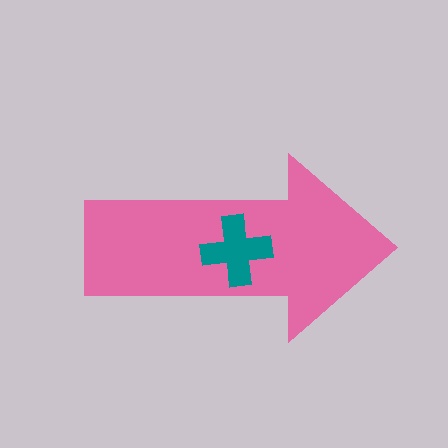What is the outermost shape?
The pink arrow.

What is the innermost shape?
The teal cross.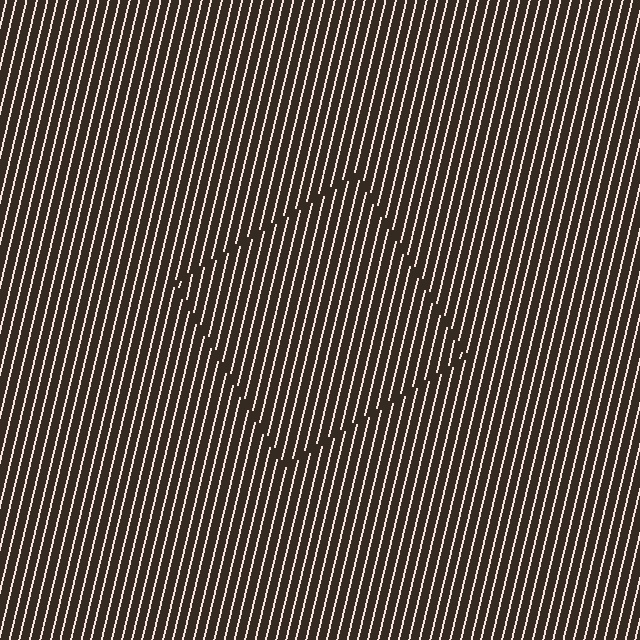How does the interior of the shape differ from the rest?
The interior of the shape contains the same grating, shifted by half a period — the contour is defined by the phase discontinuity where line-ends from the inner and outer gratings abut.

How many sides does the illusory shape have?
4 sides — the line-ends trace a square.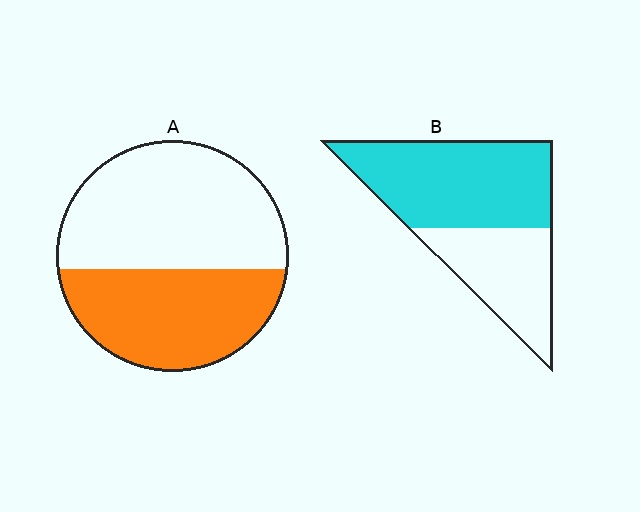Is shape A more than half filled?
No.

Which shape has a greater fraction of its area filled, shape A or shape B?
Shape B.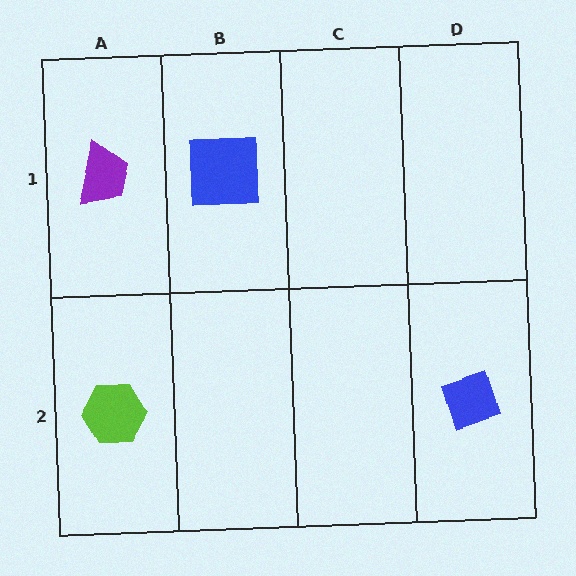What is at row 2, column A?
A lime hexagon.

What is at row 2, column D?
A blue diamond.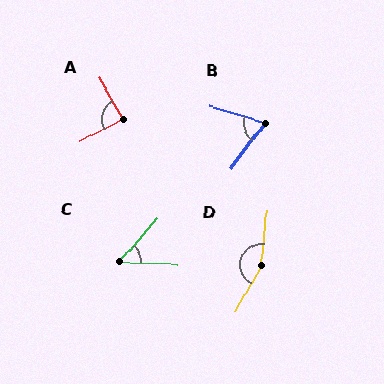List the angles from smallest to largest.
C (52°), B (71°), A (89°), D (157°).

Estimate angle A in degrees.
Approximately 89 degrees.